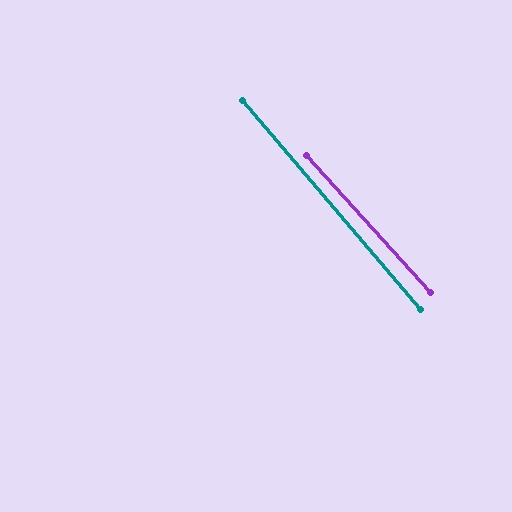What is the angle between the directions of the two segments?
Approximately 2 degrees.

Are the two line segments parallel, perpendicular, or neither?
Parallel — their directions differ by only 1.9°.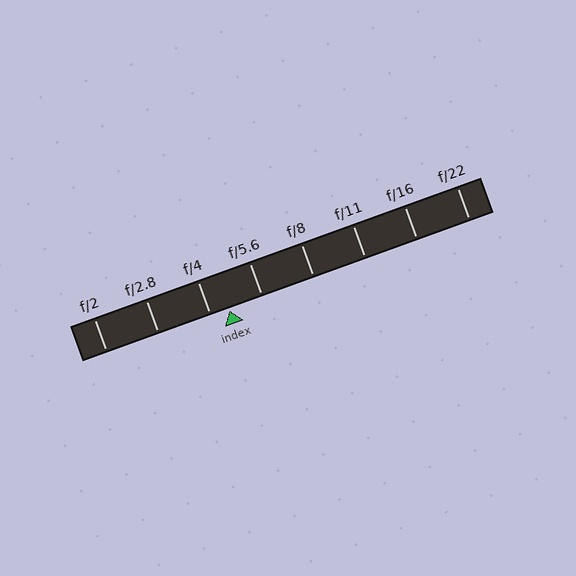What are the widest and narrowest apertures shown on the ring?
The widest aperture shown is f/2 and the narrowest is f/22.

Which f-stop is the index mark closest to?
The index mark is closest to f/4.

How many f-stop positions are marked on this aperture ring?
There are 8 f-stop positions marked.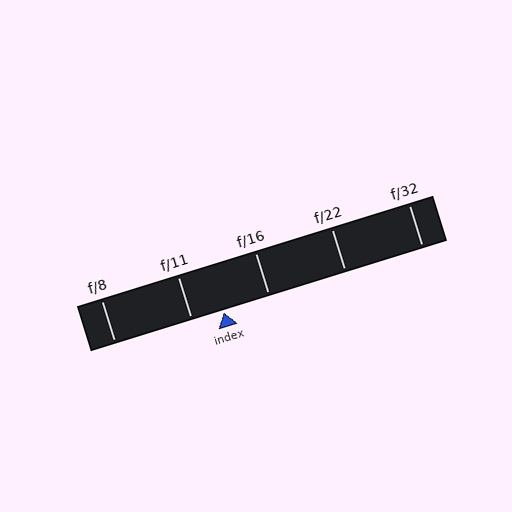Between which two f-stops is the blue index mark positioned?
The index mark is between f/11 and f/16.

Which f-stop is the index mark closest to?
The index mark is closest to f/11.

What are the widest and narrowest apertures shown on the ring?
The widest aperture shown is f/8 and the narrowest is f/32.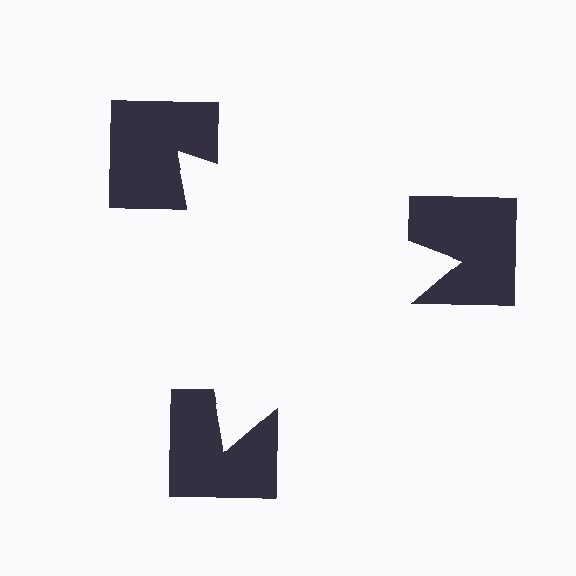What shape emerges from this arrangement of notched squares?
An illusory triangle — its edges are inferred from the aligned wedge cuts in the notched squares, not physically drawn.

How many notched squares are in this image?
There are 3 — one at each vertex of the illusory triangle.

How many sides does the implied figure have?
3 sides.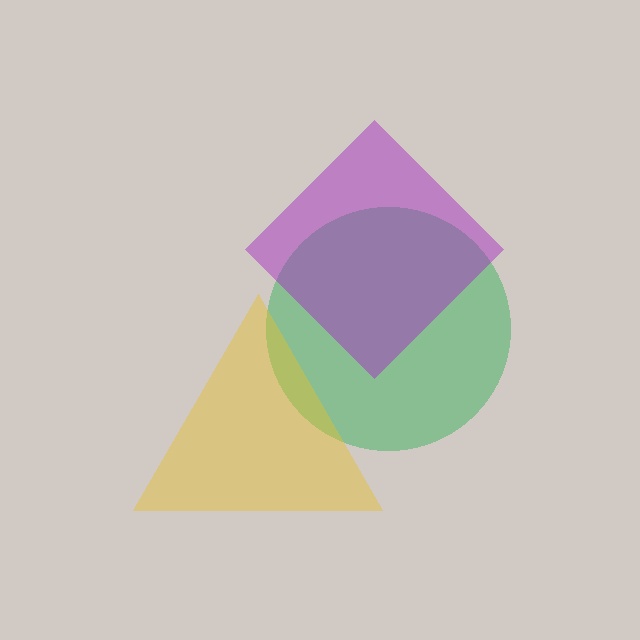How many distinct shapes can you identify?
There are 3 distinct shapes: a green circle, a yellow triangle, a purple diamond.